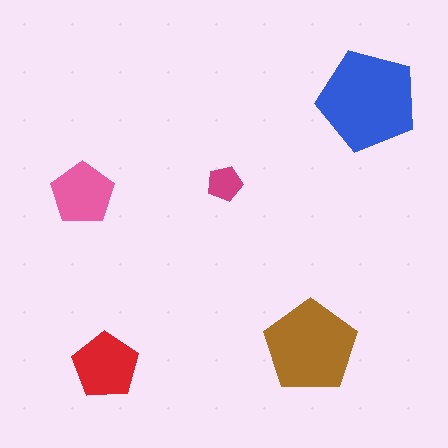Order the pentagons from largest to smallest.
the blue one, the brown one, the red one, the pink one, the magenta one.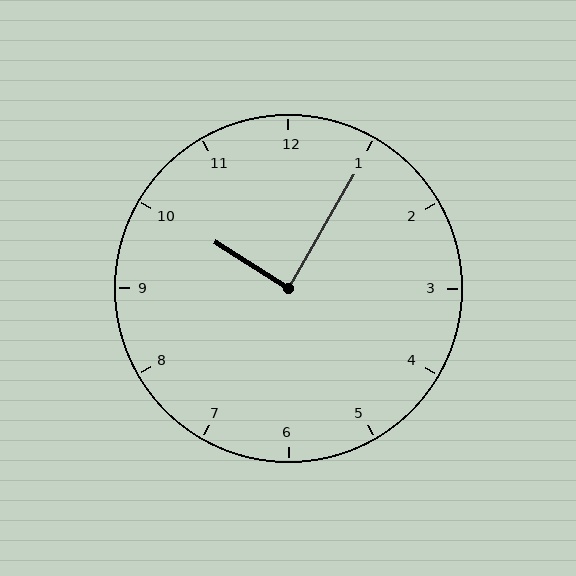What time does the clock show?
10:05.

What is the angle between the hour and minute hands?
Approximately 88 degrees.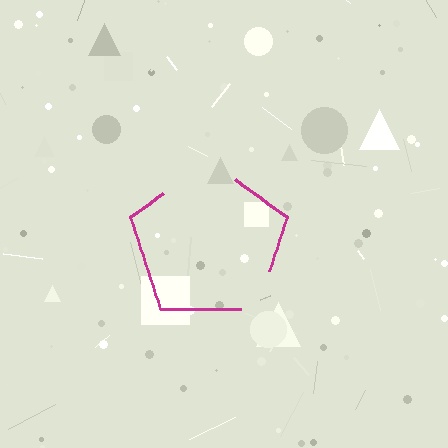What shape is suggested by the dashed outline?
The dashed outline suggests a pentagon.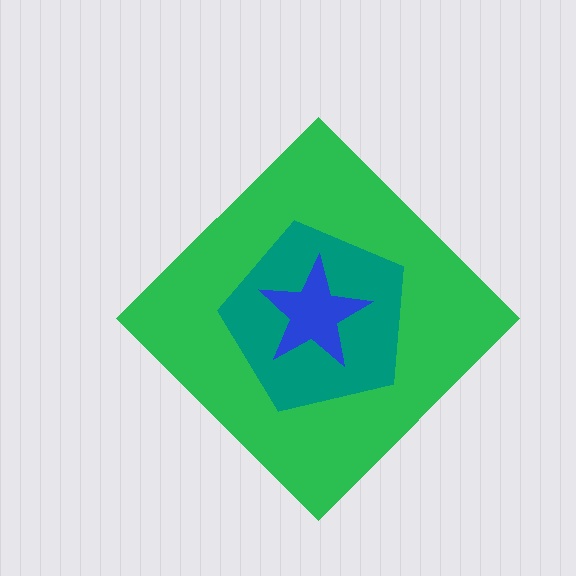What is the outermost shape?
The green diamond.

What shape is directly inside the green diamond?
The teal pentagon.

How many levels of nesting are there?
3.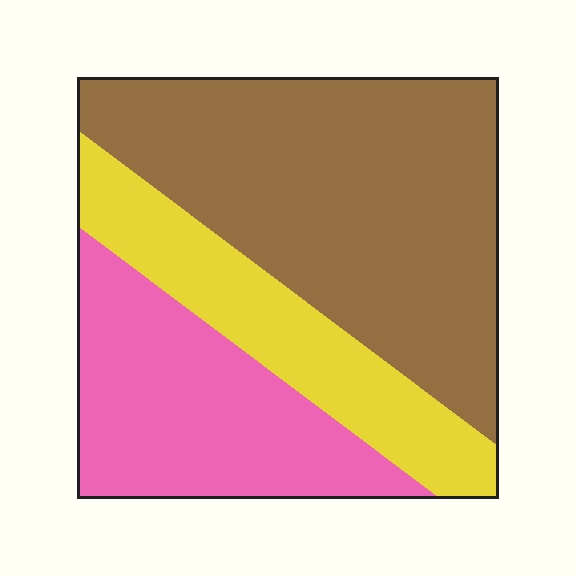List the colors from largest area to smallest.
From largest to smallest: brown, pink, yellow.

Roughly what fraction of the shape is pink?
Pink takes up about one quarter (1/4) of the shape.